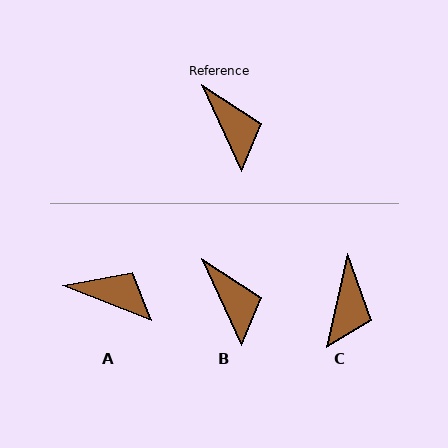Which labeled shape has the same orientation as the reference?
B.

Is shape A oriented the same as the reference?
No, it is off by about 44 degrees.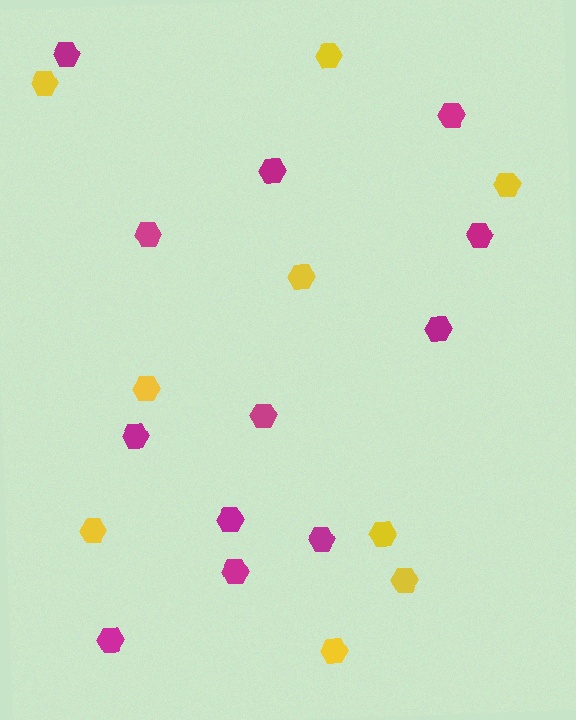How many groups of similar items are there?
There are 2 groups: one group of yellow hexagons (9) and one group of magenta hexagons (12).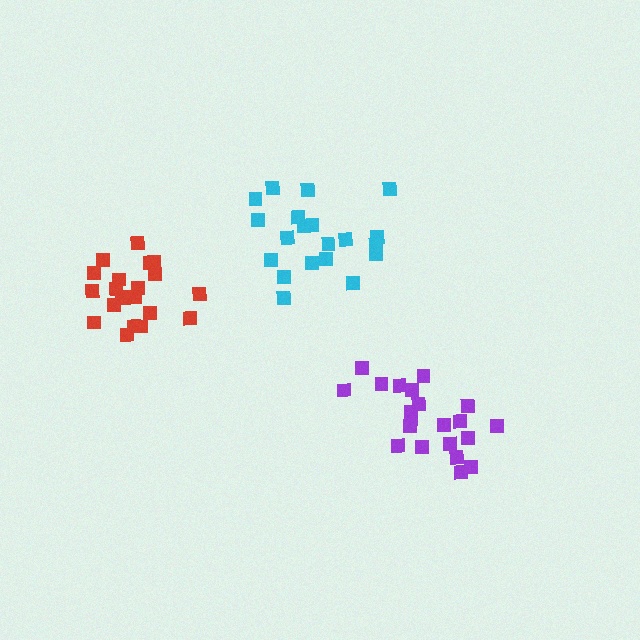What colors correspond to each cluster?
The clusters are colored: cyan, red, purple.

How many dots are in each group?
Group 1: 20 dots, Group 2: 21 dots, Group 3: 21 dots (62 total).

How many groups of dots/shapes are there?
There are 3 groups.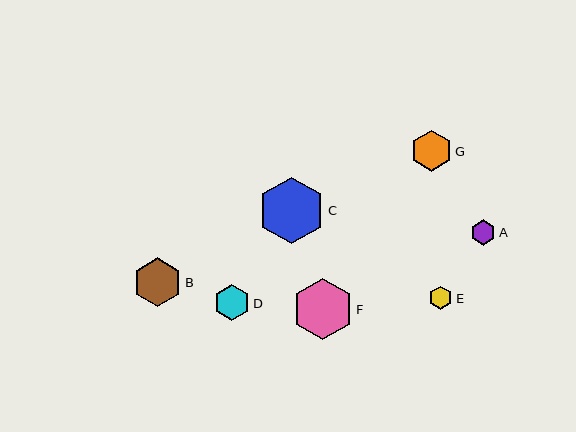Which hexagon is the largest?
Hexagon C is the largest with a size of approximately 67 pixels.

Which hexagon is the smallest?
Hexagon E is the smallest with a size of approximately 23 pixels.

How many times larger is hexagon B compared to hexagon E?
Hexagon B is approximately 2.1 times the size of hexagon E.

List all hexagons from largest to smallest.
From largest to smallest: C, F, B, G, D, A, E.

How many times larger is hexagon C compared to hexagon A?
Hexagon C is approximately 2.7 times the size of hexagon A.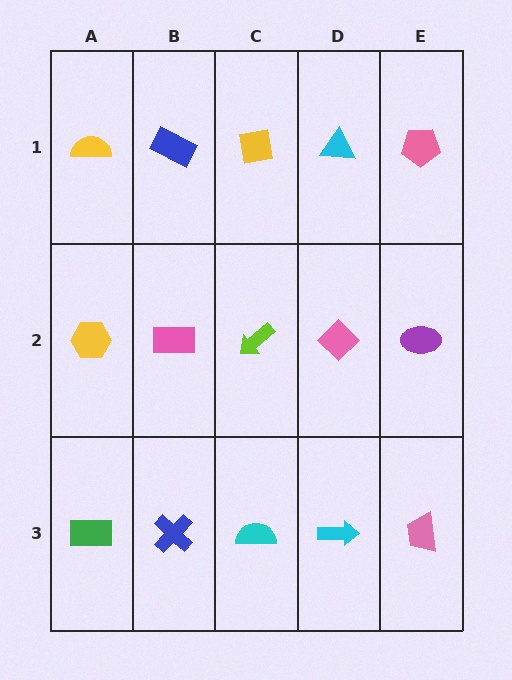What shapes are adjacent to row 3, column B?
A pink rectangle (row 2, column B), a green rectangle (row 3, column A), a cyan semicircle (row 3, column C).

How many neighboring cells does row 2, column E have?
3.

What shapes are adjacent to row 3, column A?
A yellow hexagon (row 2, column A), a blue cross (row 3, column B).